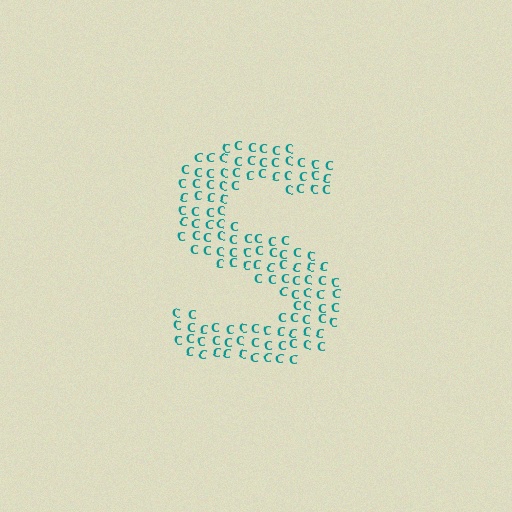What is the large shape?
The large shape is the letter S.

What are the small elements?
The small elements are letter C's.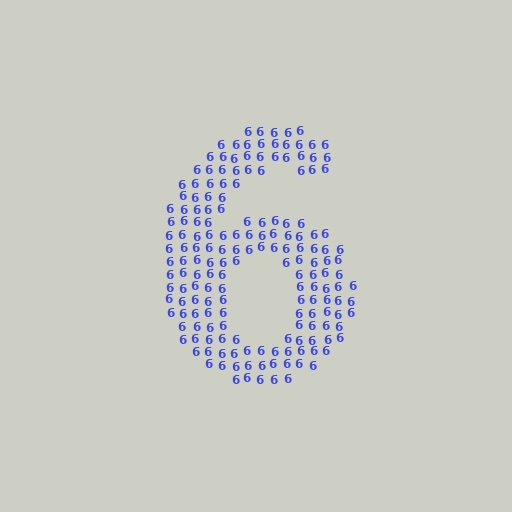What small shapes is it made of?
It is made of small digit 6's.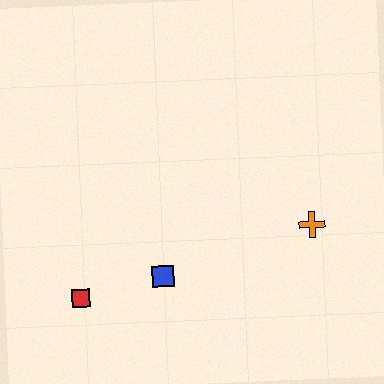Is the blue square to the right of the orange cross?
No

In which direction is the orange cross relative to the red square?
The orange cross is to the right of the red square.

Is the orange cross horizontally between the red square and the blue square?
No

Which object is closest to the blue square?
The red square is closest to the blue square.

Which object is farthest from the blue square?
The orange cross is farthest from the blue square.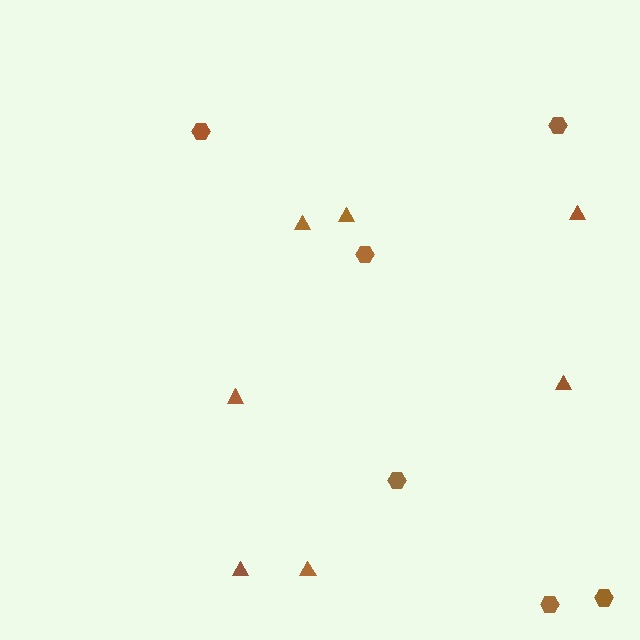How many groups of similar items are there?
There are 2 groups: one group of hexagons (6) and one group of triangles (7).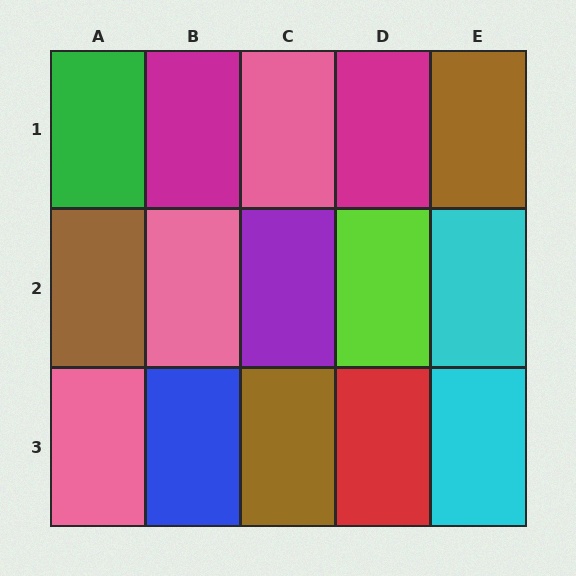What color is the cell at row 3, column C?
Brown.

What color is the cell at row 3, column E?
Cyan.